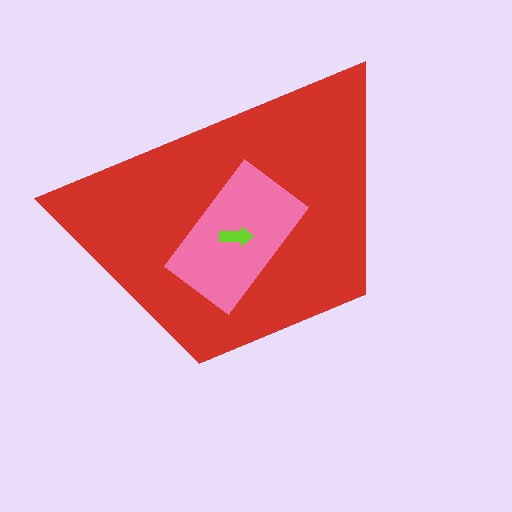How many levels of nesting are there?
3.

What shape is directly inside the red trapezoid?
The pink rectangle.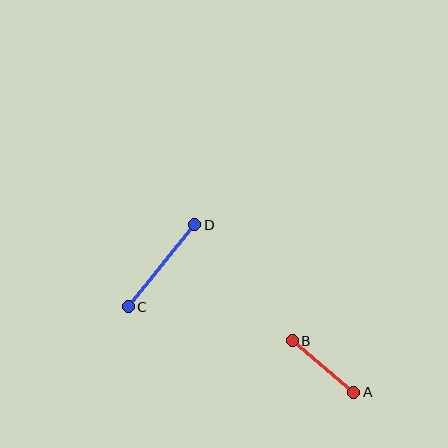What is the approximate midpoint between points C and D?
The midpoint is at approximately (162, 266) pixels.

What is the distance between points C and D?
The distance is approximately 106 pixels.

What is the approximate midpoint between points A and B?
The midpoint is at approximately (323, 367) pixels.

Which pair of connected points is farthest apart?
Points C and D are farthest apart.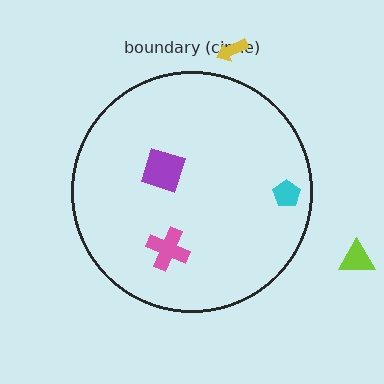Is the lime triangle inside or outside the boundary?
Outside.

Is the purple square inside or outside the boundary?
Inside.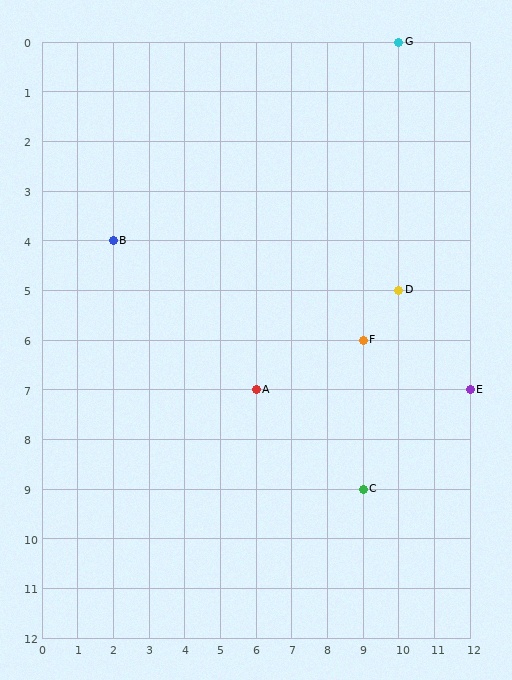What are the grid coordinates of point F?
Point F is at grid coordinates (9, 6).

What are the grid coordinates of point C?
Point C is at grid coordinates (9, 9).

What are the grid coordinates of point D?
Point D is at grid coordinates (10, 5).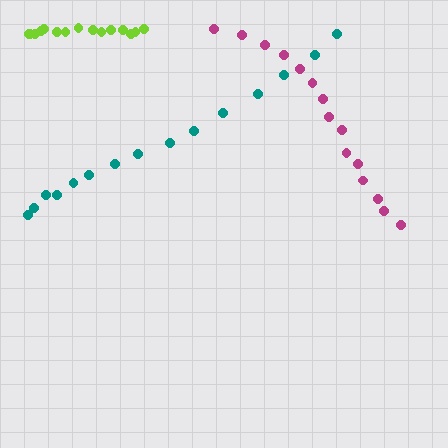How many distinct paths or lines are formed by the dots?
There are 3 distinct paths.